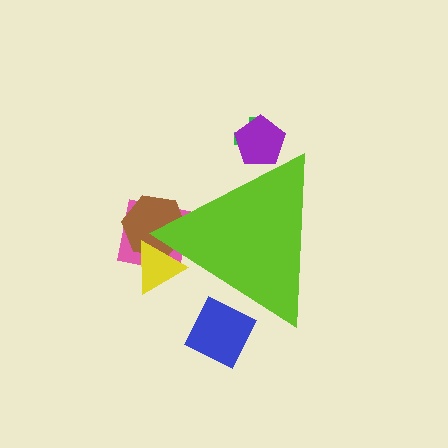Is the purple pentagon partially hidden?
Yes, the purple pentagon is partially hidden behind the lime triangle.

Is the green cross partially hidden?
Yes, the green cross is partially hidden behind the lime triangle.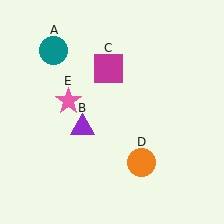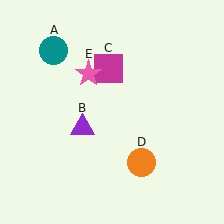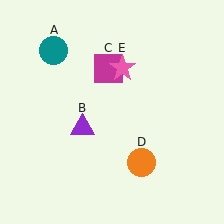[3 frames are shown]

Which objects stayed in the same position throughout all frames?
Teal circle (object A) and purple triangle (object B) and magenta square (object C) and orange circle (object D) remained stationary.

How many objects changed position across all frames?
1 object changed position: pink star (object E).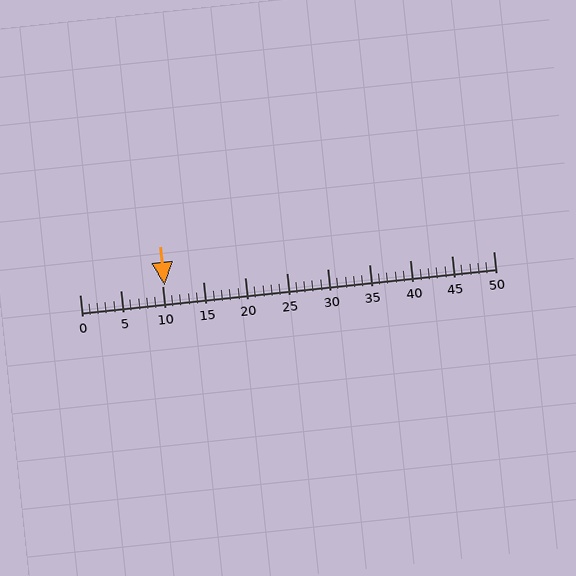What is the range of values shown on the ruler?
The ruler shows values from 0 to 50.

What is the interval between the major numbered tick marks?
The major tick marks are spaced 5 units apart.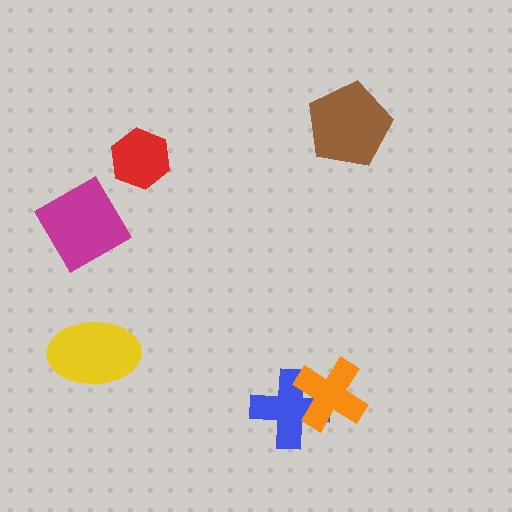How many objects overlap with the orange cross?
1 object overlaps with the orange cross.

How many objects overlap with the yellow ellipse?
0 objects overlap with the yellow ellipse.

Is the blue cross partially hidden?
Yes, it is partially covered by another shape.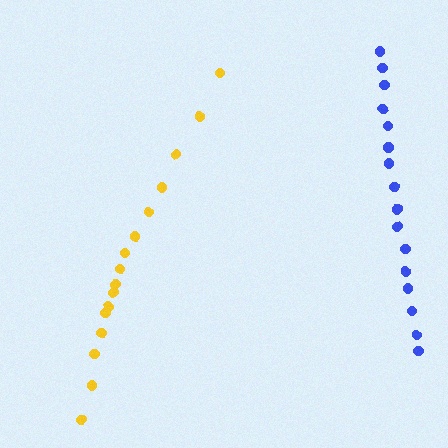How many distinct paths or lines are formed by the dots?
There are 2 distinct paths.